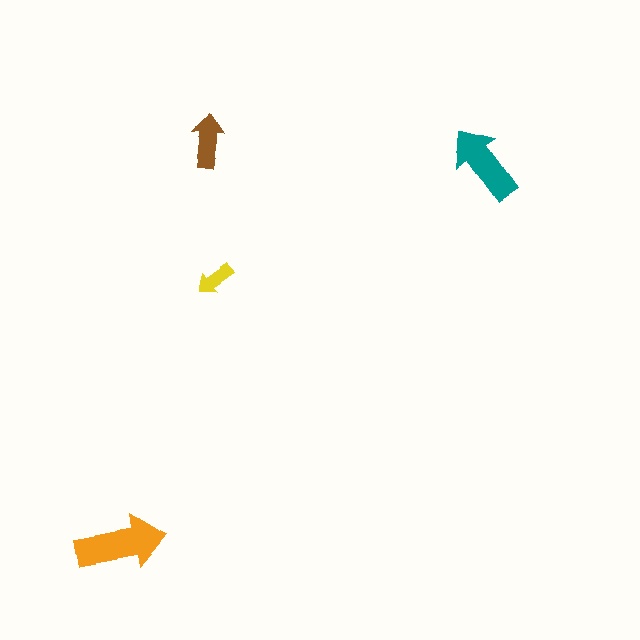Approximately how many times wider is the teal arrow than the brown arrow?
About 1.5 times wider.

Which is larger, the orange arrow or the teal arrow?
The orange one.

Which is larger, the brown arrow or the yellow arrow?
The brown one.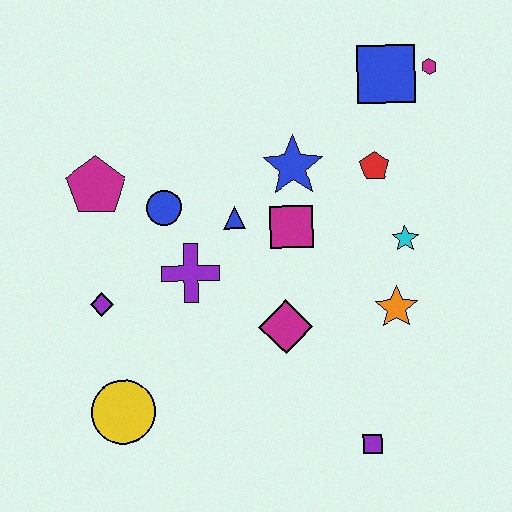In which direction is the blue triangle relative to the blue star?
The blue triangle is to the left of the blue star.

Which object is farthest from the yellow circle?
The magenta hexagon is farthest from the yellow circle.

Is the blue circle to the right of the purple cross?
No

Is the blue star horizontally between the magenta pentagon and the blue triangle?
No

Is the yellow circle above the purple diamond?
No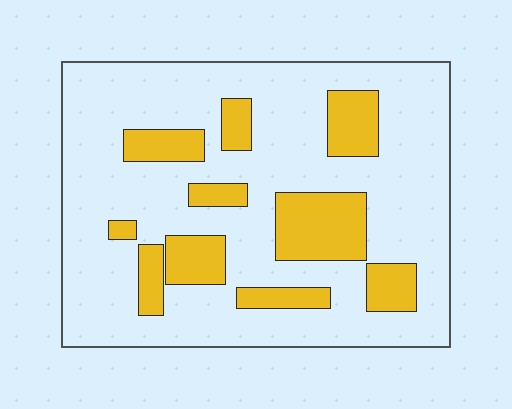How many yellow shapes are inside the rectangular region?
10.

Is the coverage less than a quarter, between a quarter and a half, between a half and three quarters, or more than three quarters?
Less than a quarter.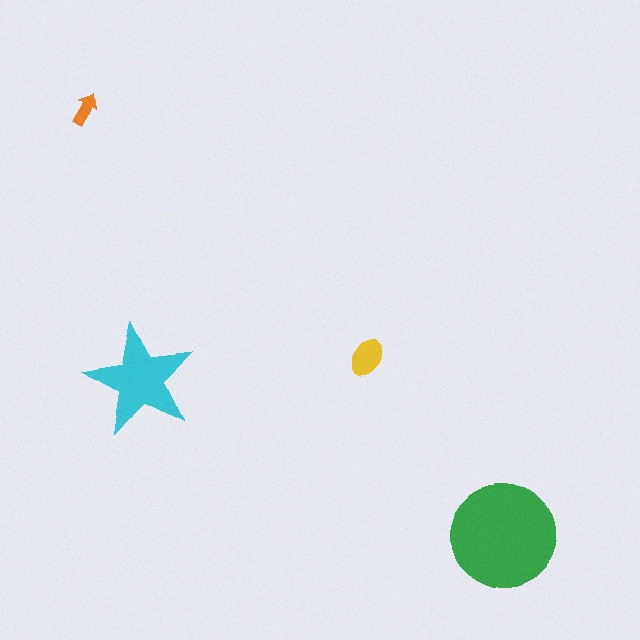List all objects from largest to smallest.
The green circle, the cyan star, the yellow ellipse, the orange arrow.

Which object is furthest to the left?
The orange arrow is leftmost.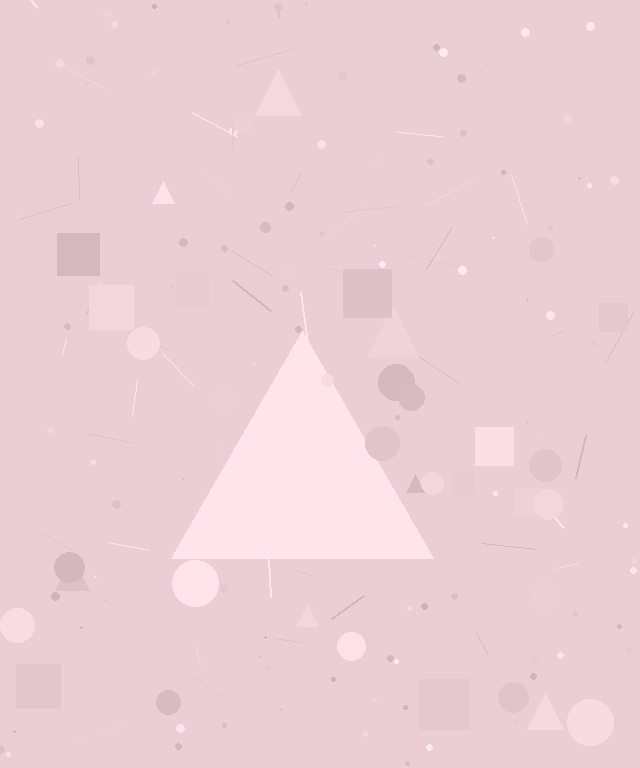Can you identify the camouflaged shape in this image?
The camouflaged shape is a triangle.